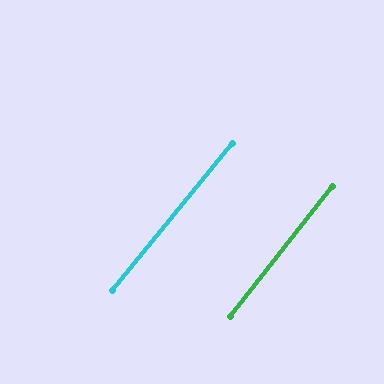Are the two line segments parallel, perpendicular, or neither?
Parallel — their directions differ by only 1.5°.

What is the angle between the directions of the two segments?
Approximately 2 degrees.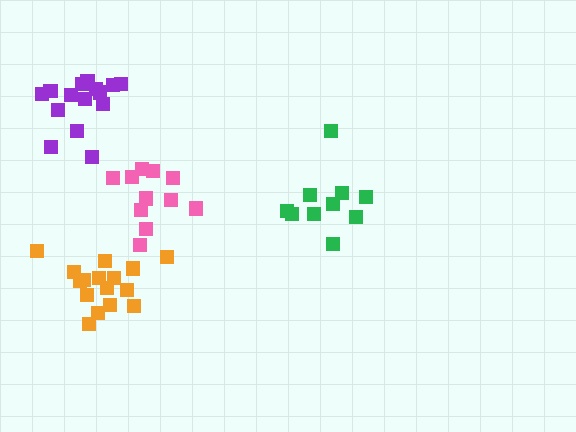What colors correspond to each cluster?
The clusters are colored: purple, green, orange, pink.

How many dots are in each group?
Group 1: 15 dots, Group 2: 10 dots, Group 3: 16 dots, Group 4: 11 dots (52 total).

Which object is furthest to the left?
The purple cluster is leftmost.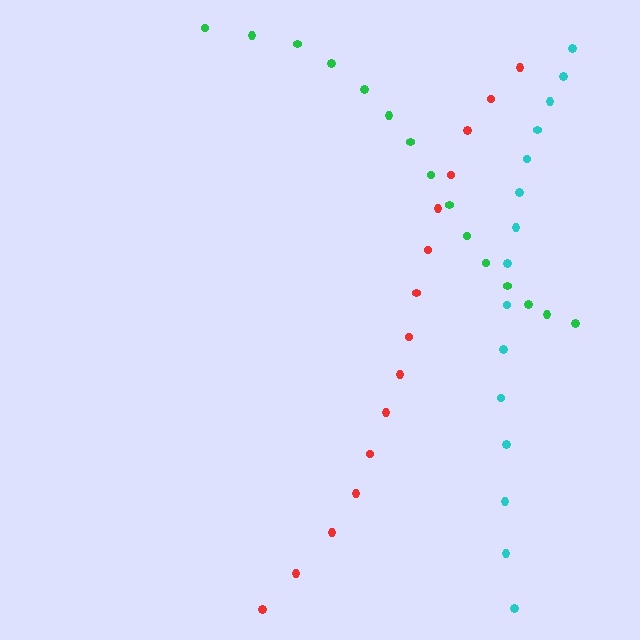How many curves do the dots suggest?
There are 3 distinct paths.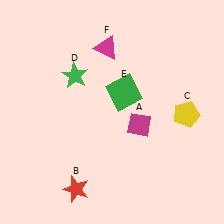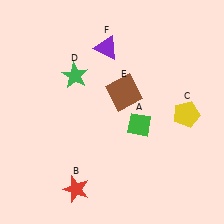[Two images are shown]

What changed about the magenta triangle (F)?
In Image 1, F is magenta. In Image 2, it changed to purple.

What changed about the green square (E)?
In Image 1, E is green. In Image 2, it changed to brown.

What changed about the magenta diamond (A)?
In Image 1, A is magenta. In Image 2, it changed to green.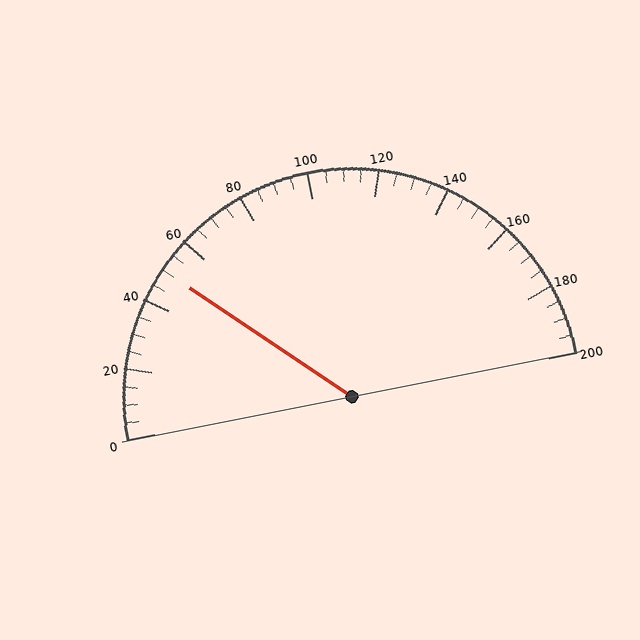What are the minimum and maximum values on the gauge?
The gauge ranges from 0 to 200.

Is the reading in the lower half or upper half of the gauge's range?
The reading is in the lower half of the range (0 to 200).